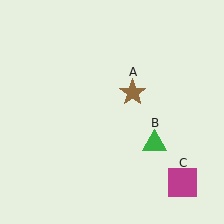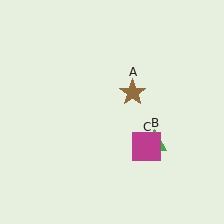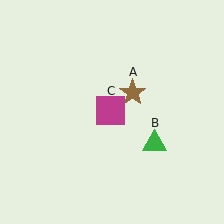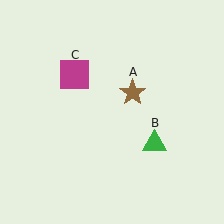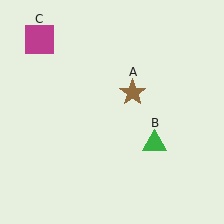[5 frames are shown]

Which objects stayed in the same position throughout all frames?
Brown star (object A) and green triangle (object B) remained stationary.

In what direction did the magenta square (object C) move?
The magenta square (object C) moved up and to the left.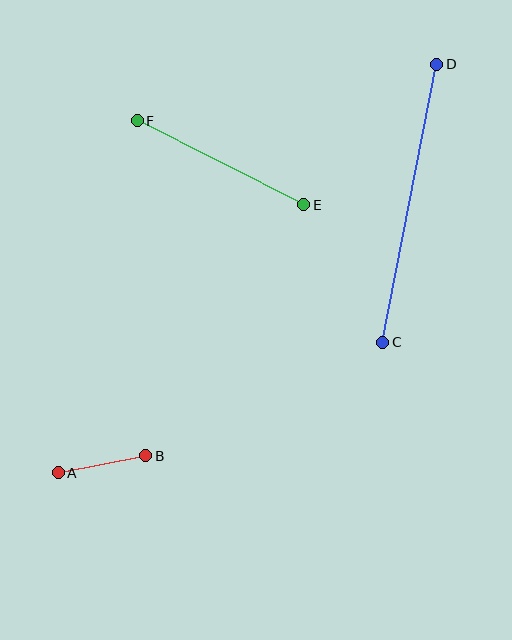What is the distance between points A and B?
The distance is approximately 89 pixels.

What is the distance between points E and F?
The distance is approximately 187 pixels.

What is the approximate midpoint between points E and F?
The midpoint is at approximately (220, 163) pixels.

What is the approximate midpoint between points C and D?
The midpoint is at approximately (410, 203) pixels.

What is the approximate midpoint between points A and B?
The midpoint is at approximately (102, 464) pixels.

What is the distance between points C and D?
The distance is approximately 283 pixels.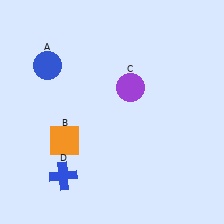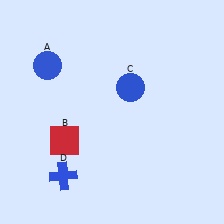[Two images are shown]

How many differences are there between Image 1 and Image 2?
There are 2 differences between the two images.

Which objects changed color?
B changed from orange to red. C changed from purple to blue.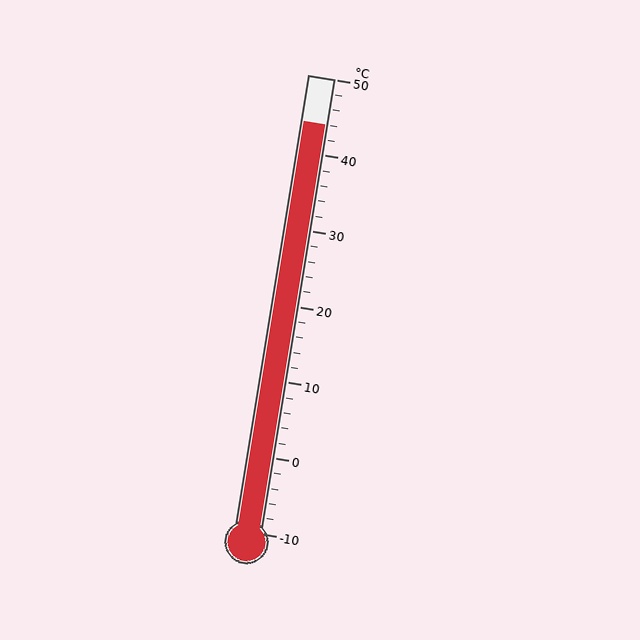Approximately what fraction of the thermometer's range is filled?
The thermometer is filled to approximately 90% of its range.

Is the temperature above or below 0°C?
The temperature is above 0°C.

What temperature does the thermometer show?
The thermometer shows approximately 44°C.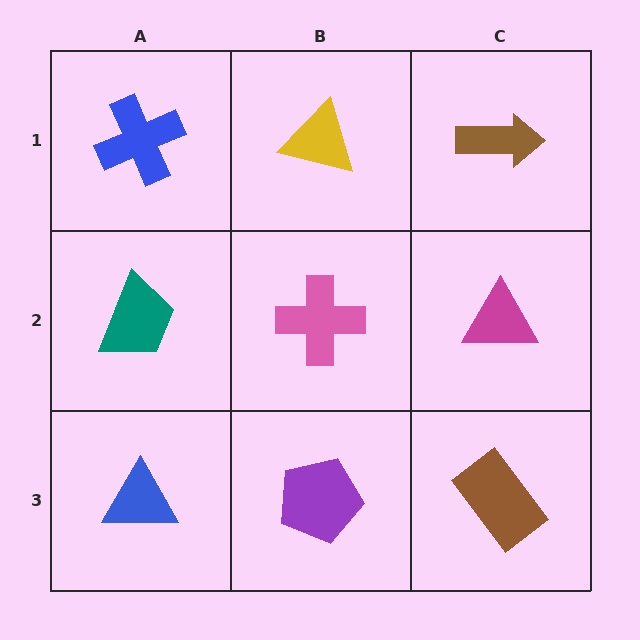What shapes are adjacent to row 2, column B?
A yellow triangle (row 1, column B), a purple pentagon (row 3, column B), a teal trapezoid (row 2, column A), a magenta triangle (row 2, column C).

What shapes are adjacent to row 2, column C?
A brown arrow (row 1, column C), a brown rectangle (row 3, column C), a pink cross (row 2, column B).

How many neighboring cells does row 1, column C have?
2.